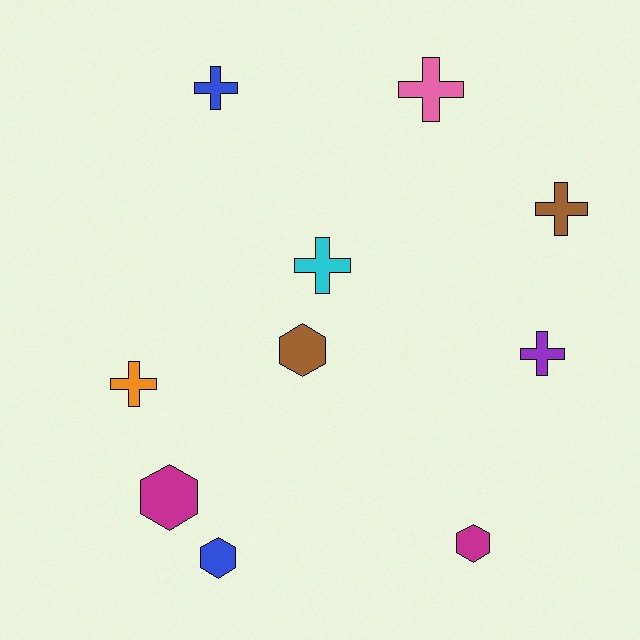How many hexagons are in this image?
There are 4 hexagons.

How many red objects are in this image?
There are no red objects.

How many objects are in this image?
There are 10 objects.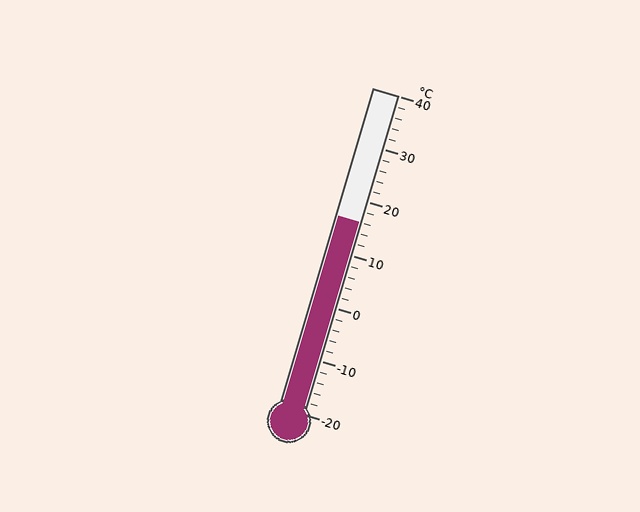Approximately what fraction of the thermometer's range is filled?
The thermometer is filled to approximately 60% of its range.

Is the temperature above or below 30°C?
The temperature is below 30°C.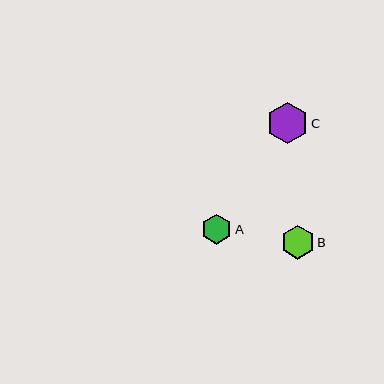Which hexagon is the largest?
Hexagon C is the largest with a size of approximately 41 pixels.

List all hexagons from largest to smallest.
From largest to smallest: C, B, A.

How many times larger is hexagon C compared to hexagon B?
Hexagon C is approximately 1.2 times the size of hexagon B.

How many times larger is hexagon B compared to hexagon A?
Hexagon B is approximately 1.1 times the size of hexagon A.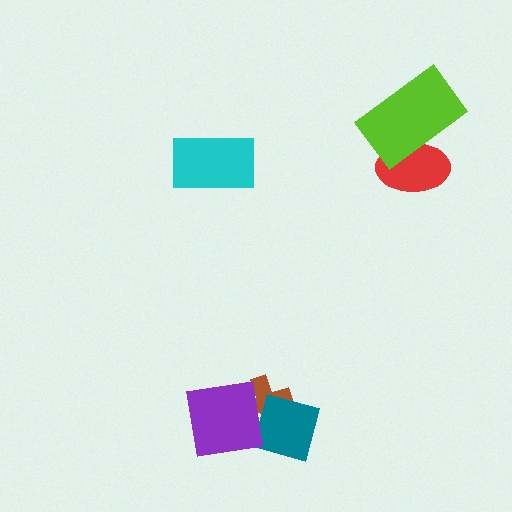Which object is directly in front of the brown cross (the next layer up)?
The teal square is directly in front of the brown cross.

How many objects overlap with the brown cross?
2 objects overlap with the brown cross.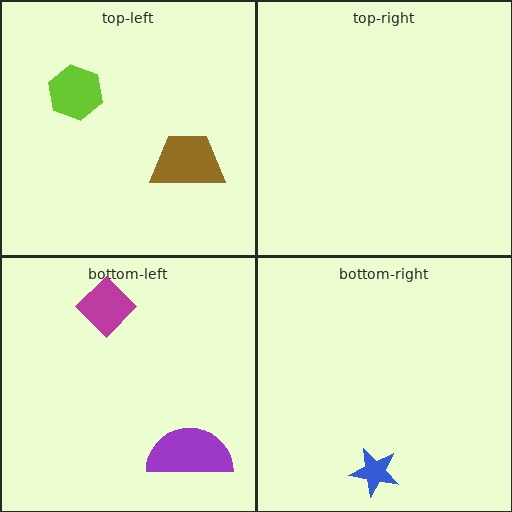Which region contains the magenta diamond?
The bottom-left region.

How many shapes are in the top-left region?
2.